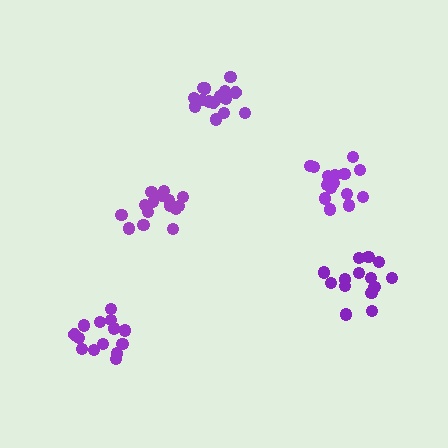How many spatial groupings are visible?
There are 5 spatial groupings.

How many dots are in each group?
Group 1: 14 dots, Group 2: 16 dots, Group 3: 16 dots, Group 4: 14 dots, Group 5: 15 dots (75 total).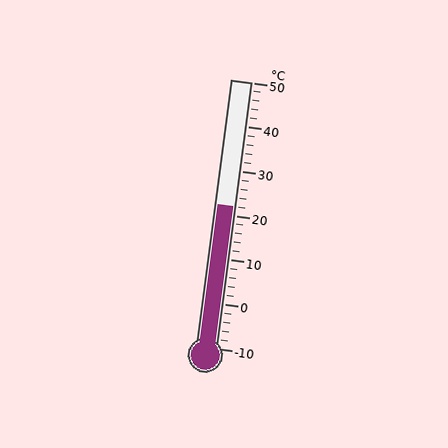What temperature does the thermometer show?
The thermometer shows approximately 22°C.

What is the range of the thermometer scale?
The thermometer scale ranges from -10°C to 50°C.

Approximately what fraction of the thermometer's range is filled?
The thermometer is filled to approximately 55% of its range.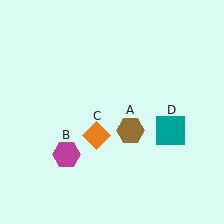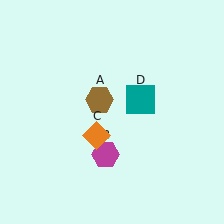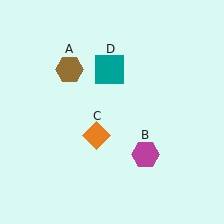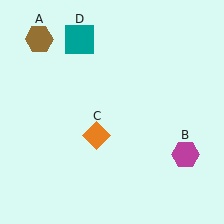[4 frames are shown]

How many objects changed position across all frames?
3 objects changed position: brown hexagon (object A), magenta hexagon (object B), teal square (object D).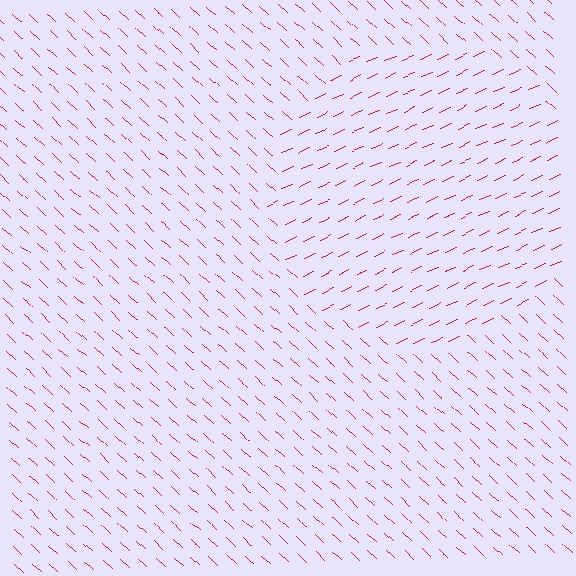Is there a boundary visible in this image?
Yes, there is a texture boundary formed by a change in line orientation.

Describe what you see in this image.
The image is filled with small red line segments. A circle region in the image has lines oriented differently from the surrounding lines, creating a visible texture boundary.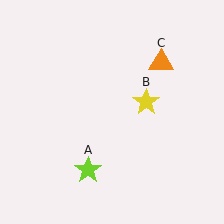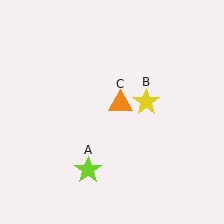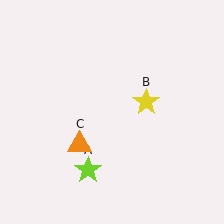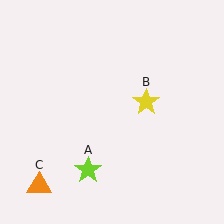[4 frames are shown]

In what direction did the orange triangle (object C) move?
The orange triangle (object C) moved down and to the left.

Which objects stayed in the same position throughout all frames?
Lime star (object A) and yellow star (object B) remained stationary.